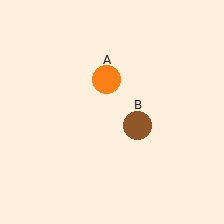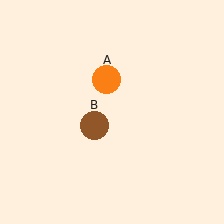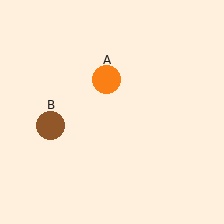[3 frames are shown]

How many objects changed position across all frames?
1 object changed position: brown circle (object B).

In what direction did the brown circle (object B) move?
The brown circle (object B) moved left.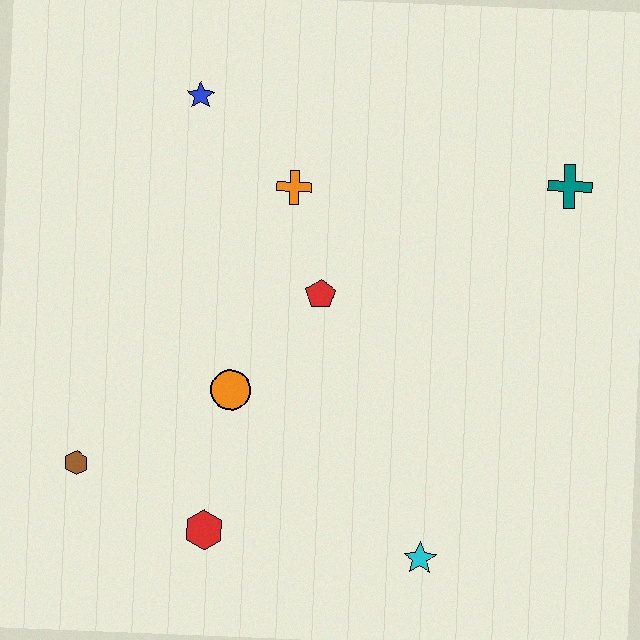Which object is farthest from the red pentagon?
The brown hexagon is farthest from the red pentagon.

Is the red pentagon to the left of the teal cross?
Yes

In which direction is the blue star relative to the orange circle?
The blue star is above the orange circle.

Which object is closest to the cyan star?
The red hexagon is closest to the cyan star.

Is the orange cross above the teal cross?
No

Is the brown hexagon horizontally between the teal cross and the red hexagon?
No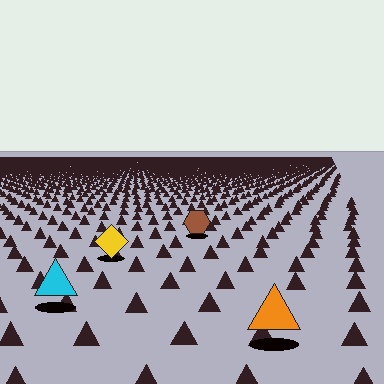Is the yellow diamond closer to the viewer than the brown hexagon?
Yes. The yellow diamond is closer — you can tell from the texture gradient: the ground texture is coarser near it.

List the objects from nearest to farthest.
From nearest to farthest: the orange triangle, the cyan triangle, the yellow diamond, the brown hexagon.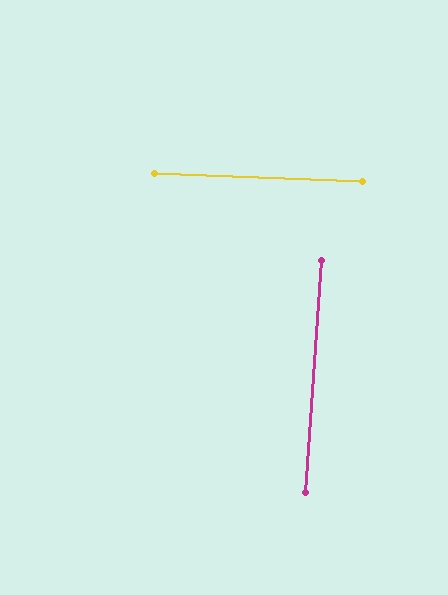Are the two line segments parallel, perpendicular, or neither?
Perpendicular — they meet at approximately 88°.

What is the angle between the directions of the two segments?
Approximately 88 degrees.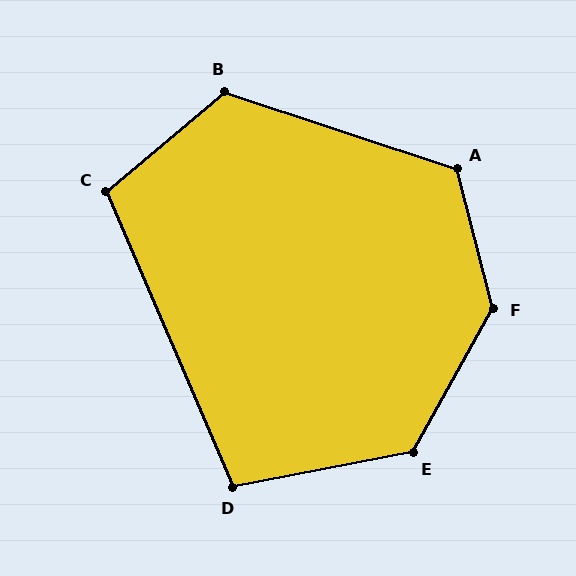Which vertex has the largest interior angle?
F, at approximately 136 degrees.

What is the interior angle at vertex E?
Approximately 130 degrees (obtuse).